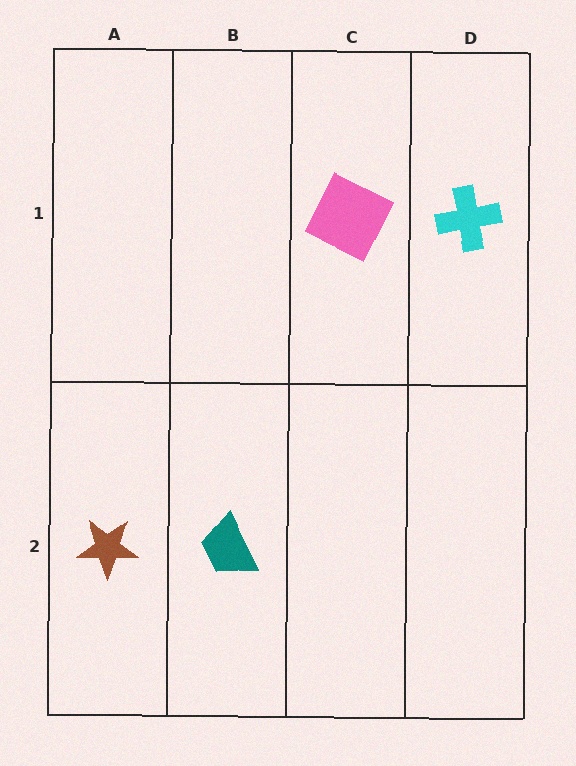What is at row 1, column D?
A cyan cross.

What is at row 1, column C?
A pink square.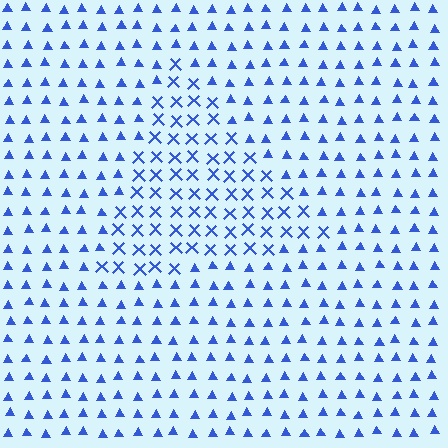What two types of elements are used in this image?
The image uses X marks inside the triangle region and triangles outside it.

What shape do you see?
I see a triangle.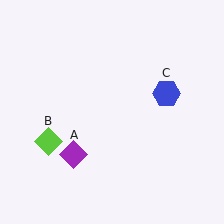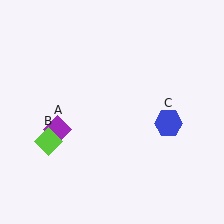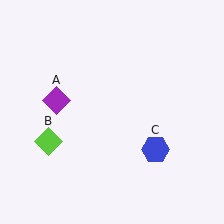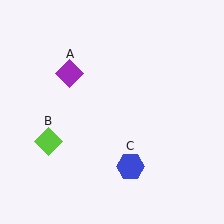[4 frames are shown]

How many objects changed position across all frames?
2 objects changed position: purple diamond (object A), blue hexagon (object C).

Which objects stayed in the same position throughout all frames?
Lime diamond (object B) remained stationary.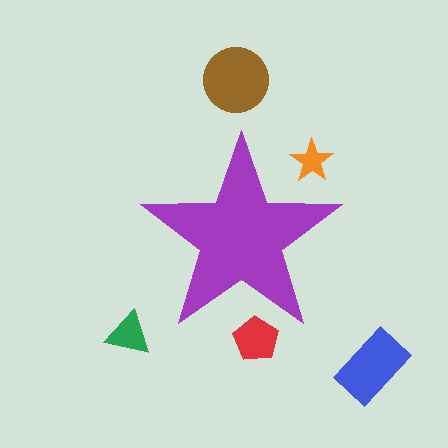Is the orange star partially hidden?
Yes, the orange star is partially hidden behind the purple star.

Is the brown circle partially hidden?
No, the brown circle is fully visible.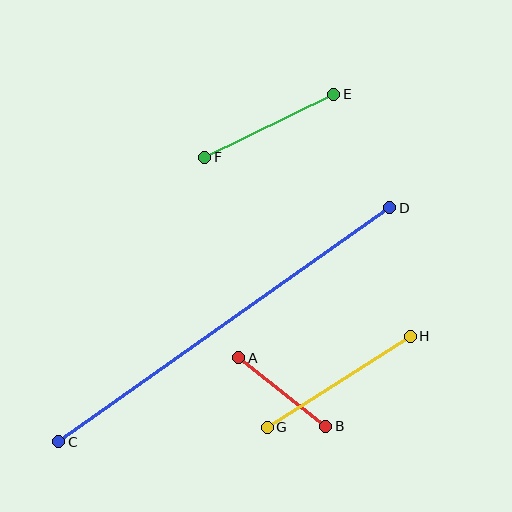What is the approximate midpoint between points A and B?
The midpoint is at approximately (282, 392) pixels.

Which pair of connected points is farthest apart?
Points C and D are farthest apart.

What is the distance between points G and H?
The distance is approximately 169 pixels.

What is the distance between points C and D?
The distance is approximately 406 pixels.